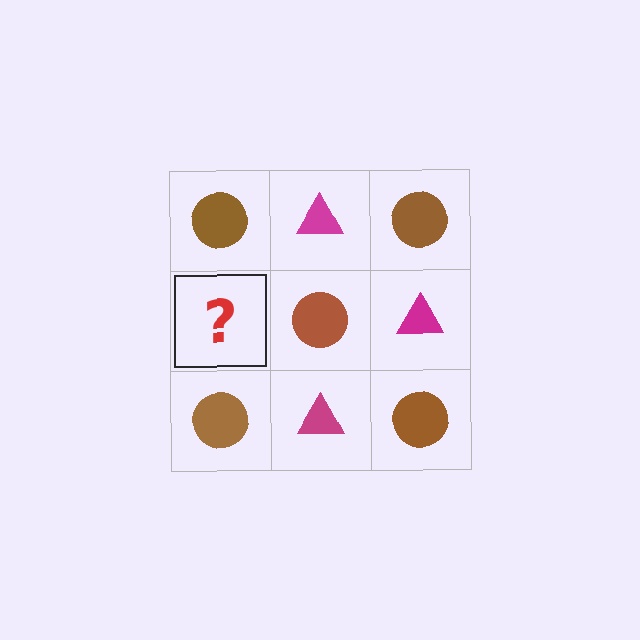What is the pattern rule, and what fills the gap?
The rule is that it alternates brown circle and magenta triangle in a checkerboard pattern. The gap should be filled with a magenta triangle.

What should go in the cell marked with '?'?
The missing cell should contain a magenta triangle.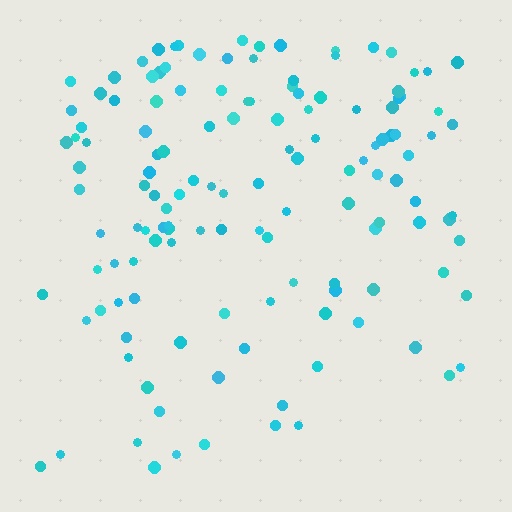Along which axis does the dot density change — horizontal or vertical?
Vertical.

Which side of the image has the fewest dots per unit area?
The bottom.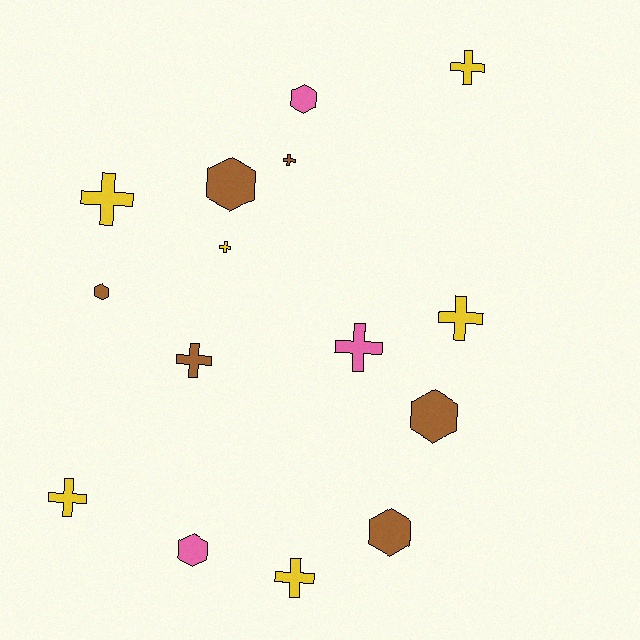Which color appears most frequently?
Brown, with 6 objects.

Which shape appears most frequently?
Cross, with 9 objects.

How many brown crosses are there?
There are 2 brown crosses.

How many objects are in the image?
There are 15 objects.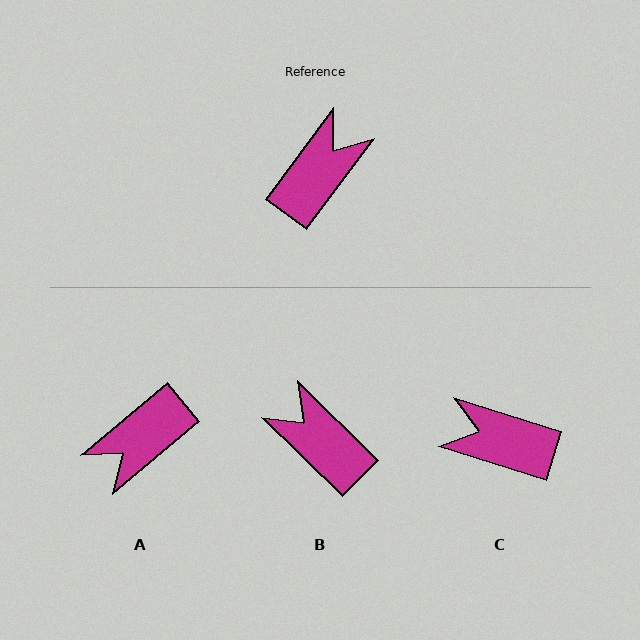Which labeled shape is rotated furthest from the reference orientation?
A, about 166 degrees away.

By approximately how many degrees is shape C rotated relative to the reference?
Approximately 109 degrees counter-clockwise.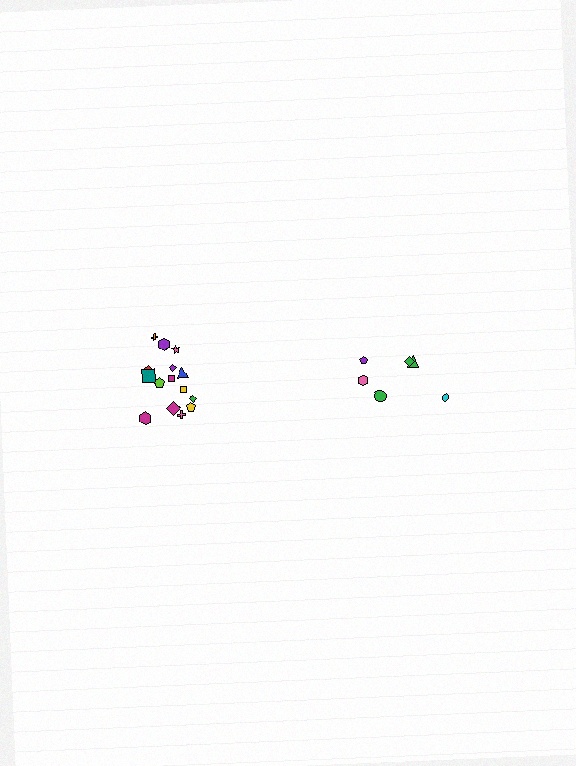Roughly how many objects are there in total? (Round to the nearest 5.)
Roughly 20 objects in total.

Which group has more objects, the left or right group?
The left group.